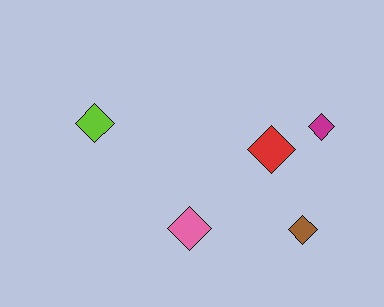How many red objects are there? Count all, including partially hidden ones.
There is 1 red object.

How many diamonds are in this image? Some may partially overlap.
There are 5 diamonds.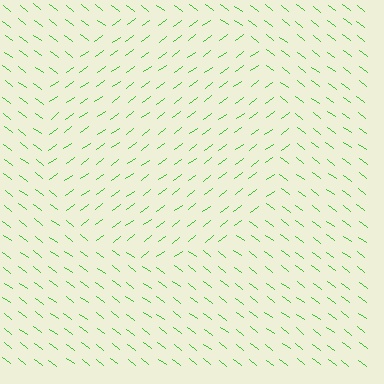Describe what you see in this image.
The image is filled with small green line segments. A circle region in the image has lines oriented differently from the surrounding lines, creating a visible texture boundary.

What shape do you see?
I see a circle.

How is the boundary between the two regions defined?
The boundary is defined purely by a change in line orientation (approximately 74 degrees difference). All lines are the same color and thickness.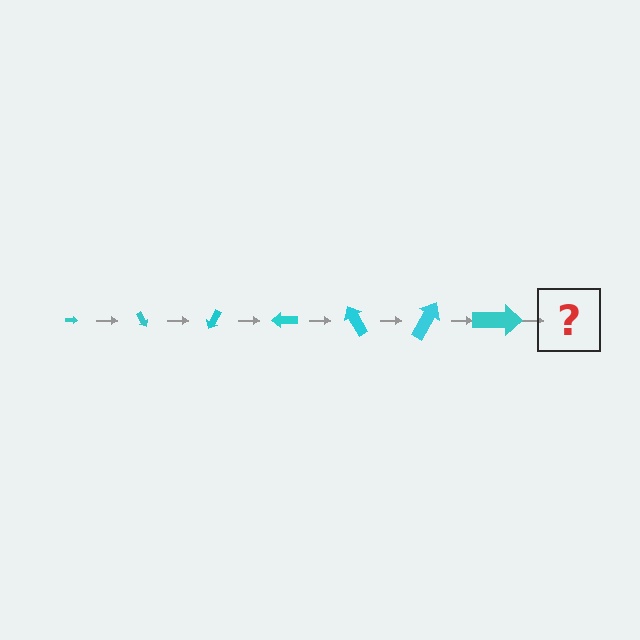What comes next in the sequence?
The next element should be an arrow, larger than the previous one and rotated 420 degrees from the start.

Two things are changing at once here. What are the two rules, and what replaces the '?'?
The two rules are that the arrow grows larger each step and it rotates 60 degrees each step. The '?' should be an arrow, larger than the previous one and rotated 420 degrees from the start.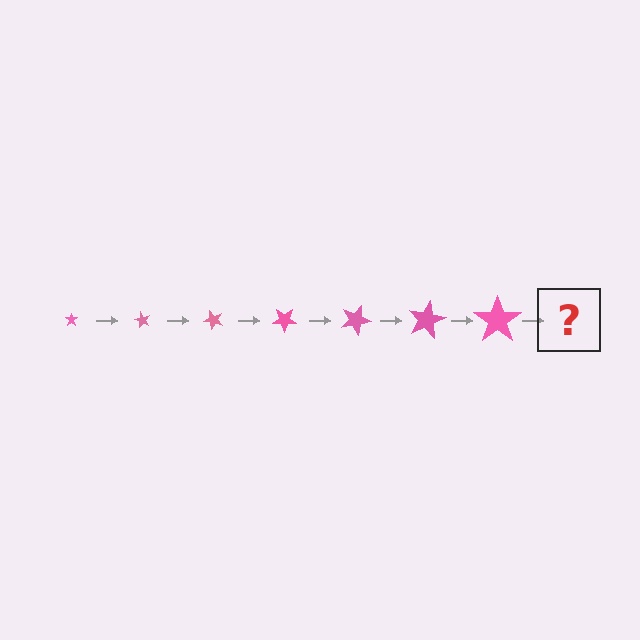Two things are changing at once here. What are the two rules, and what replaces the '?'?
The two rules are that the star grows larger each step and it rotates 60 degrees each step. The '?' should be a star, larger than the previous one and rotated 420 degrees from the start.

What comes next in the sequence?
The next element should be a star, larger than the previous one and rotated 420 degrees from the start.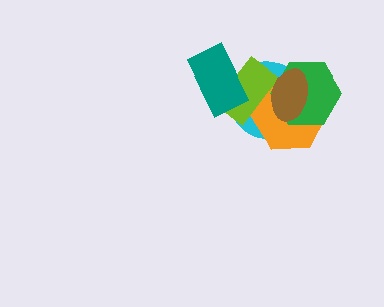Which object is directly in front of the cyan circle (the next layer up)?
The orange hexagon is directly in front of the cyan circle.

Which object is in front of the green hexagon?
The brown ellipse is in front of the green hexagon.